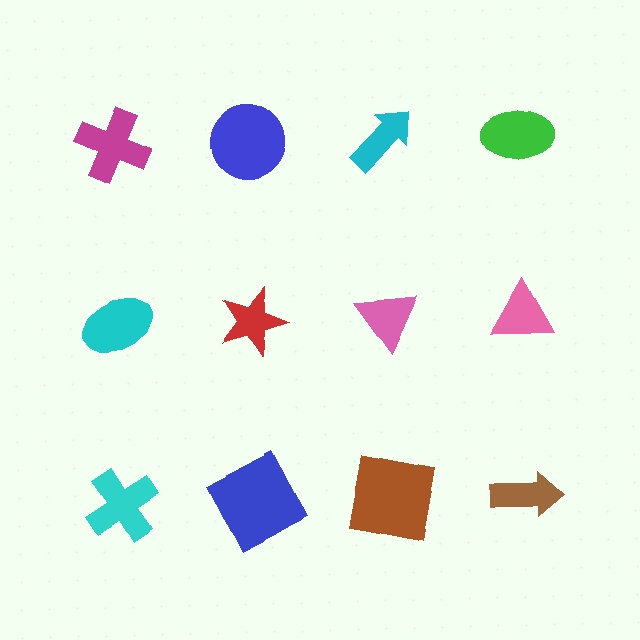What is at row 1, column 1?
A magenta cross.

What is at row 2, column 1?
A cyan ellipse.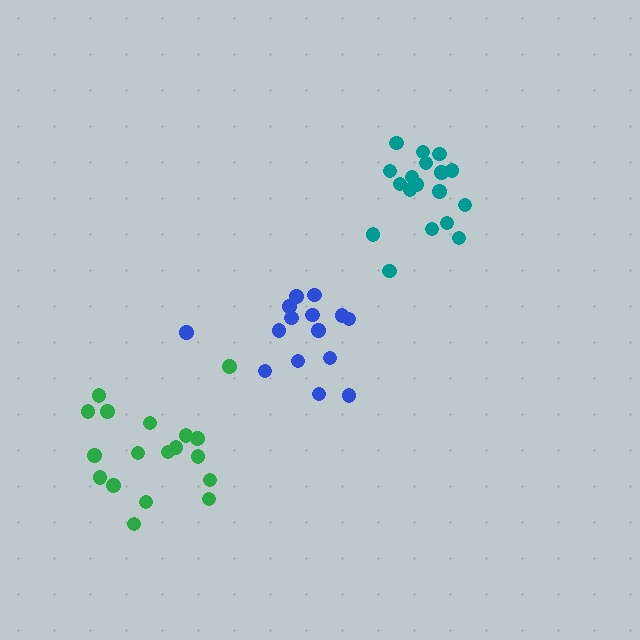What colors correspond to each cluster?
The clusters are colored: teal, blue, green.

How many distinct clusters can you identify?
There are 3 distinct clusters.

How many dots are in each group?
Group 1: 18 dots, Group 2: 15 dots, Group 3: 18 dots (51 total).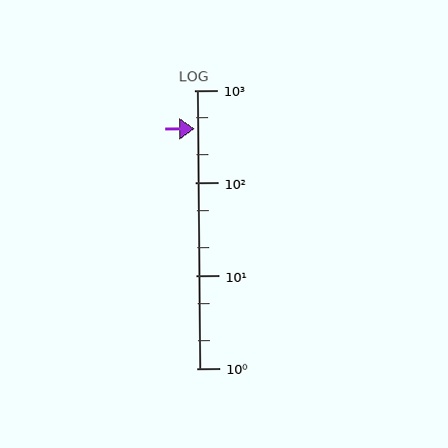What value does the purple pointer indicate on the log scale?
The pointer indicates approximately 380.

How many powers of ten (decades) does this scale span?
The scale spans 3 decades, from 1 to 1000.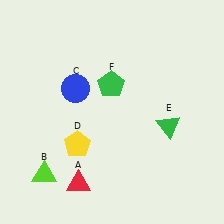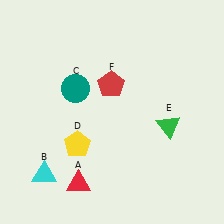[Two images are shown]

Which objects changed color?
B changed from lime to cyan. C changed from blue to teal. F changed from green to red.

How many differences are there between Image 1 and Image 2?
There are 3 differences between the two images.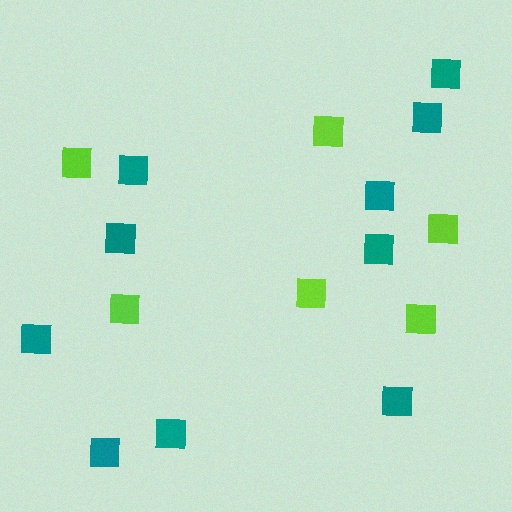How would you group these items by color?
There are 2 groups: one group of lime squares (6) and one group of teal squares (10).